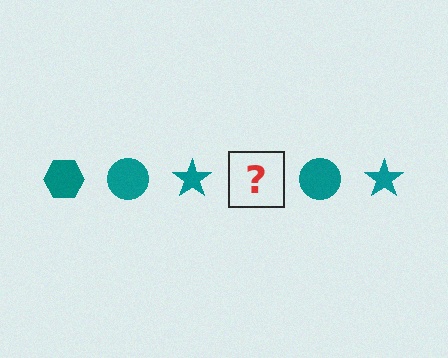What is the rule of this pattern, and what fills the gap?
The rule is that the pattern cycles through hexagon, circle, star shapes in teal. The gap should be filled with a teal hexagon.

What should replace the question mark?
The question mark should be replaced with a teal hexagon.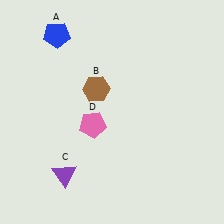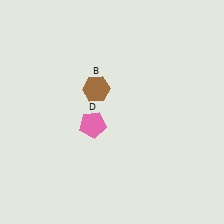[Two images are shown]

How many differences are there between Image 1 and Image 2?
There are 2 differences between the two images.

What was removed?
The purple triangle (C), the blue pentagon (A) were removed in Image 2.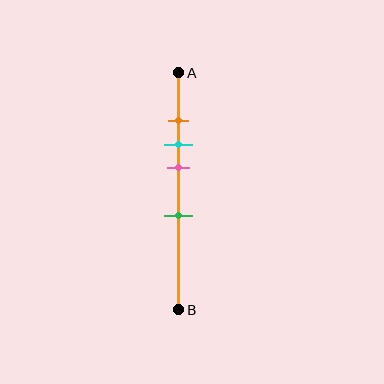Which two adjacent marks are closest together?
The orange and cyan marks are the closest adjacent pair.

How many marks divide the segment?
There are 4 marks dividing the segment.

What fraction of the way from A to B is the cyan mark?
The cyan mark is approximately 30% (0.3) of the way from A to B.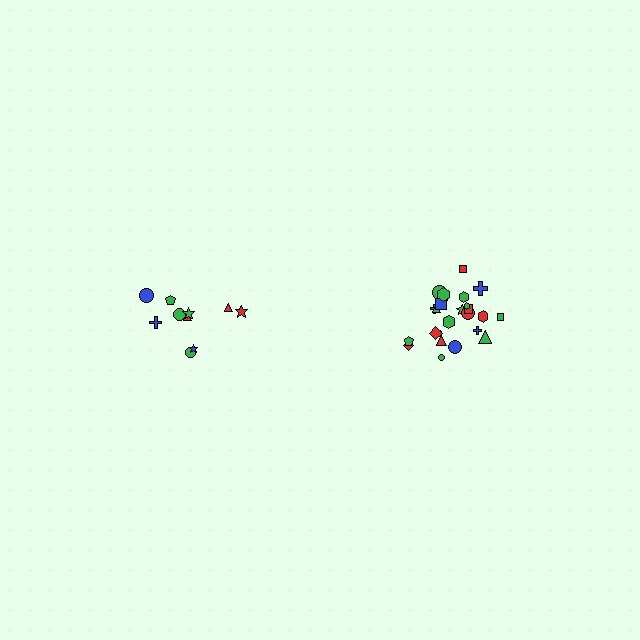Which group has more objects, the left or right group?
The right group.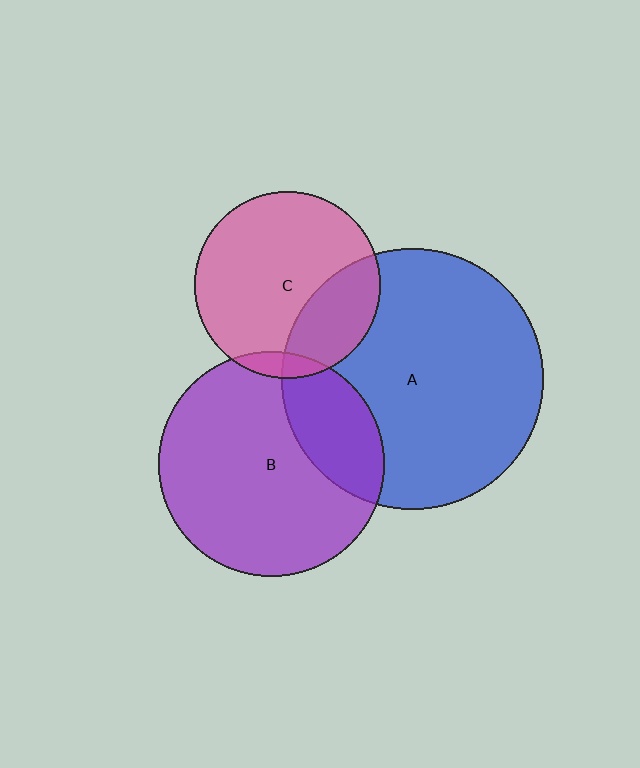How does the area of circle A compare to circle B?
Approximately 1.3 times.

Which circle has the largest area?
Circle A (blue).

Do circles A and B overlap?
Yes.